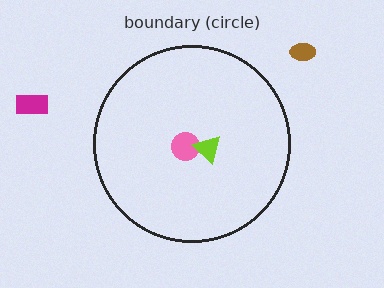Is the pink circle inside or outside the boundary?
Inside.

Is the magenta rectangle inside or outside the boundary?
Outside.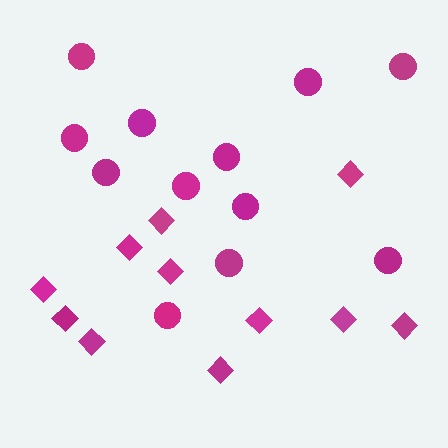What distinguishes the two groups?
There are 2 groups: one group of circles (12) and one group of diamonds (11).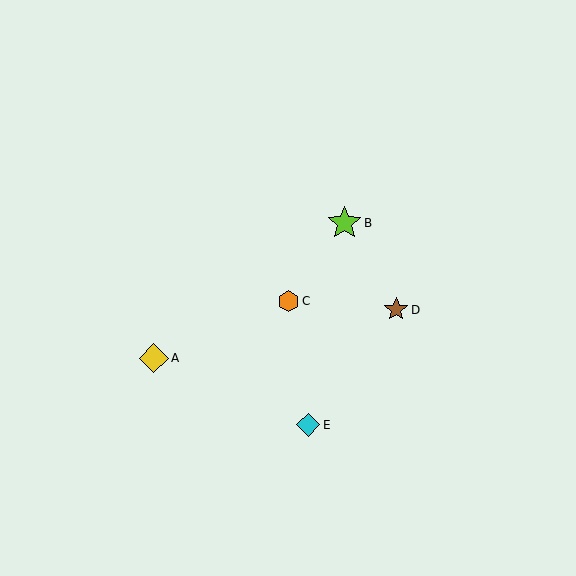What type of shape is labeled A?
Shape A is a yellow diamond.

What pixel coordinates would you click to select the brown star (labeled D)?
Click at (396, 310) to select the brown star D.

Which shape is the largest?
The lime star (labeled B) is the largest.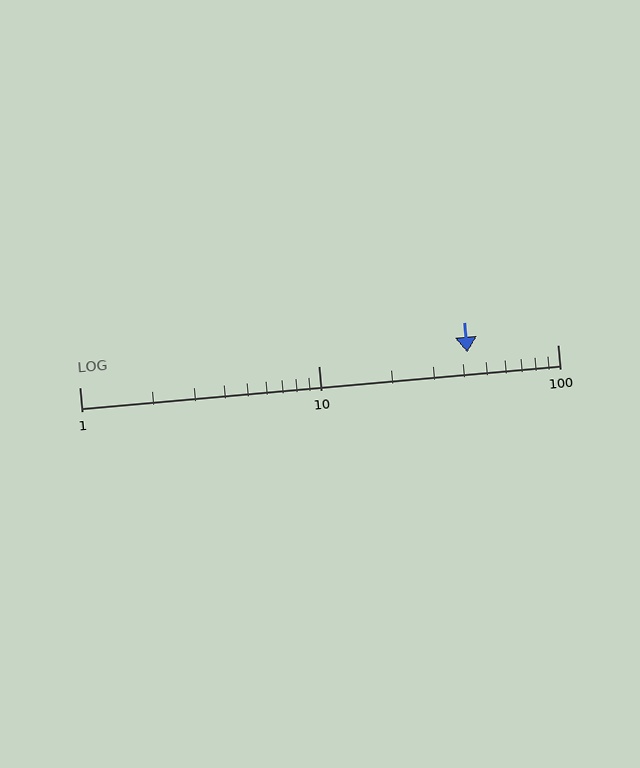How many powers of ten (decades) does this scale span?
The scale spans 2 decades, from 1 to 100.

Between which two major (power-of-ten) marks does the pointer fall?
The pointer is between 10 and 100.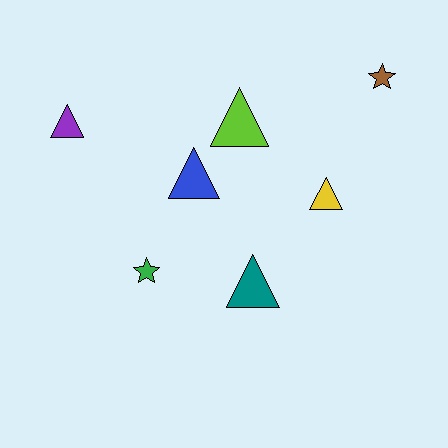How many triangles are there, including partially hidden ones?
There are 5 triangles.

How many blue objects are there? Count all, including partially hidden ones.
There is 1 blue object.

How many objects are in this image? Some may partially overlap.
There are 7 objects.